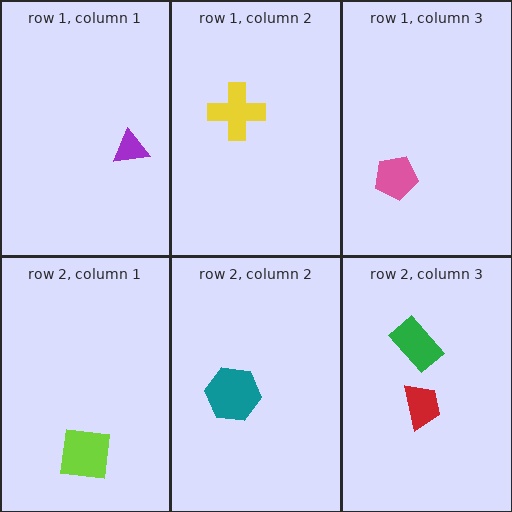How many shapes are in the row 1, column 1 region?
1.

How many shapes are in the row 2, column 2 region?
1.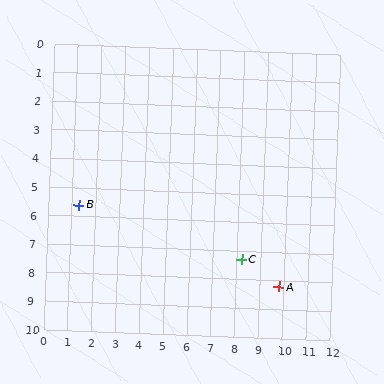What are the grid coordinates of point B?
Point B is at approximately (1.3, 5.6).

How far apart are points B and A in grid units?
Points B and A are about 8.9 grid units apart.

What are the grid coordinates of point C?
Point C is at approximately (8.2, 7.3).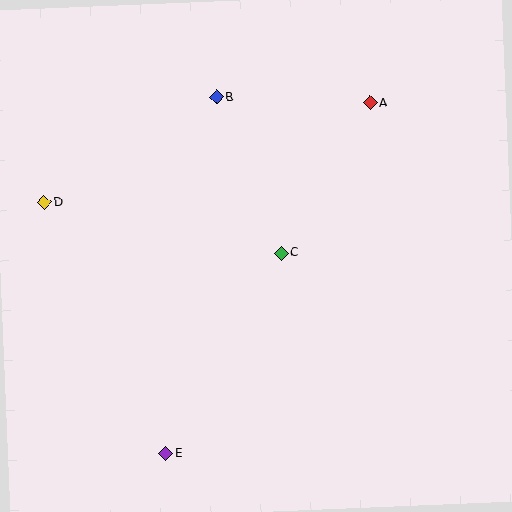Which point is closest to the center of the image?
Point C at (281, 253) is closest to the center.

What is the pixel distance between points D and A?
The distance between D and A is 340 pixels.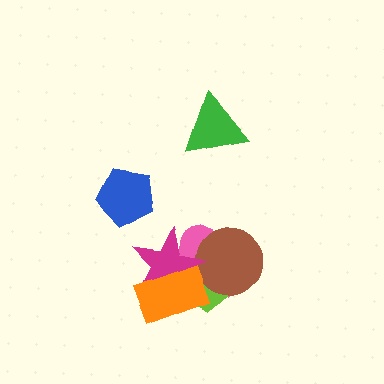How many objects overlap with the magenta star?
4 objects overlap with the magenta star.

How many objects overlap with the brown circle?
3 objects overlap with the brown circle.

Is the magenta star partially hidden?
Yes, it is partially covered by another shape.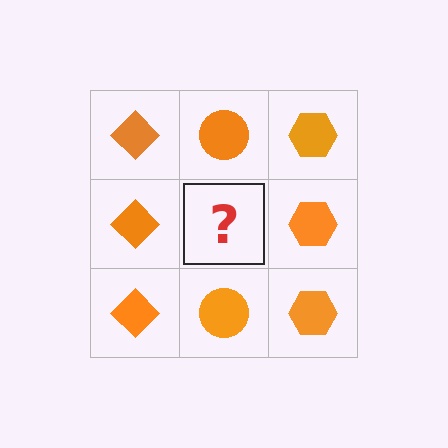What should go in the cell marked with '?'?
The missing cell should contain an orange circle.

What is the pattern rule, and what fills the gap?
The rule is that each column has a consistent shape. The gap should be filled with an orange circle.